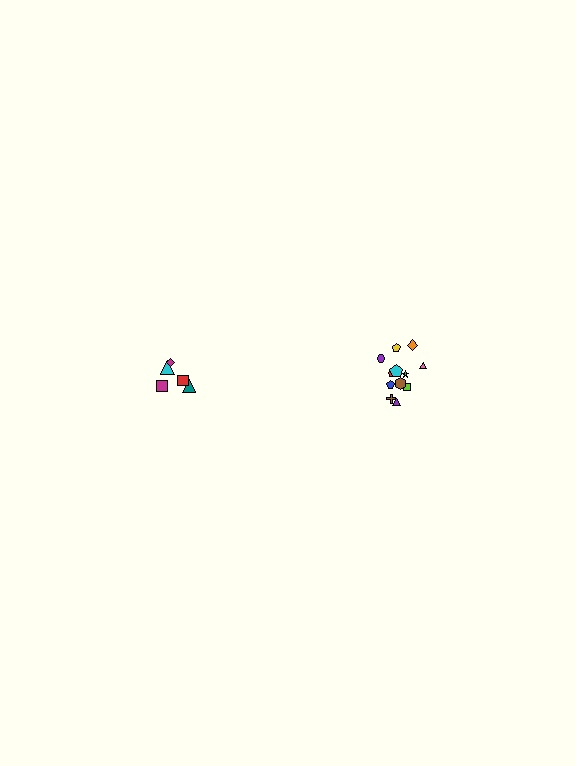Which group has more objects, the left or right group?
The right group.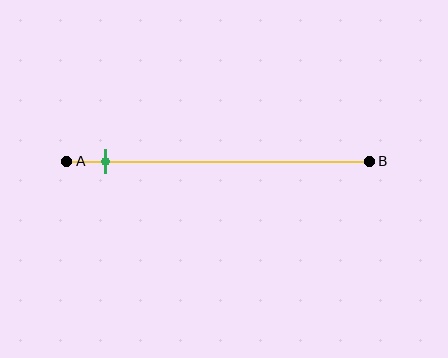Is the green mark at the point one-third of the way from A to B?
No, the mark is at about 15% from A, not at the 33% one-third point.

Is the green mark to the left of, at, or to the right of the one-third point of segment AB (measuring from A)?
The green mark is to the left of the one-third point of segment AB.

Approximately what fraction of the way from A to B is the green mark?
The green mark is approximately 15% of the way from A to B.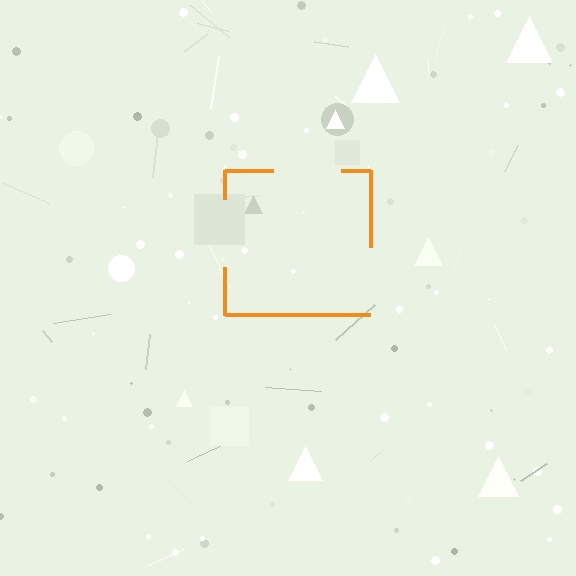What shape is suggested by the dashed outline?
The dashed outline suggests a square.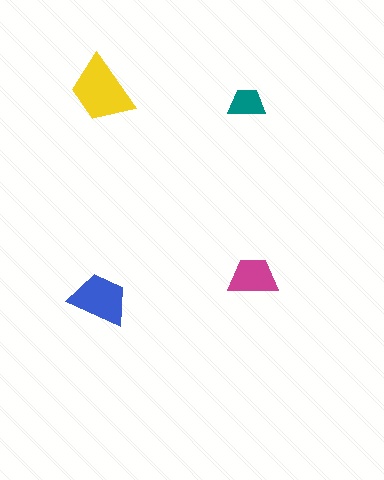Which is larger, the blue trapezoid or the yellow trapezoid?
The yellow one.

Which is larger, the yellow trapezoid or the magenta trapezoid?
The yellow one.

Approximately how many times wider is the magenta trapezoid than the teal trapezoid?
About 1.5 times wider.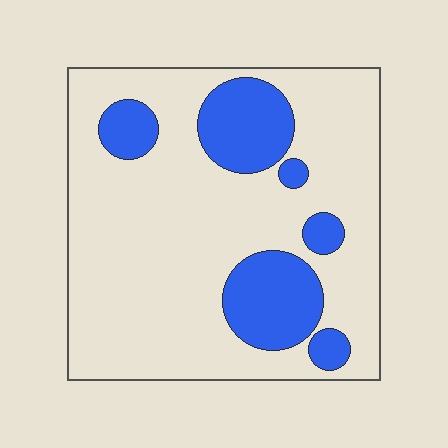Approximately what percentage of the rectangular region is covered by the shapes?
Approximately 20%.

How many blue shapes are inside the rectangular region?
6.